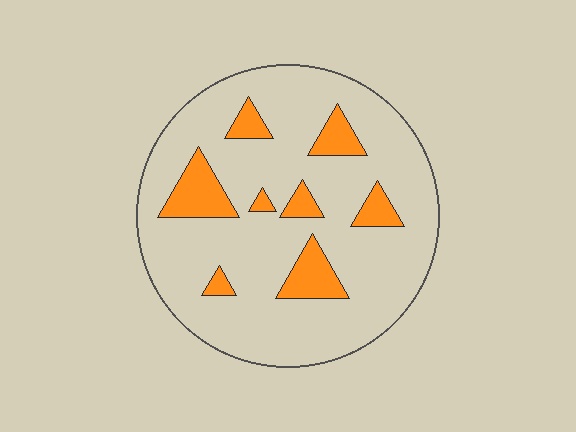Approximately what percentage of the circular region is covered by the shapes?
Approximately 15%.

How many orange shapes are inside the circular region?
8.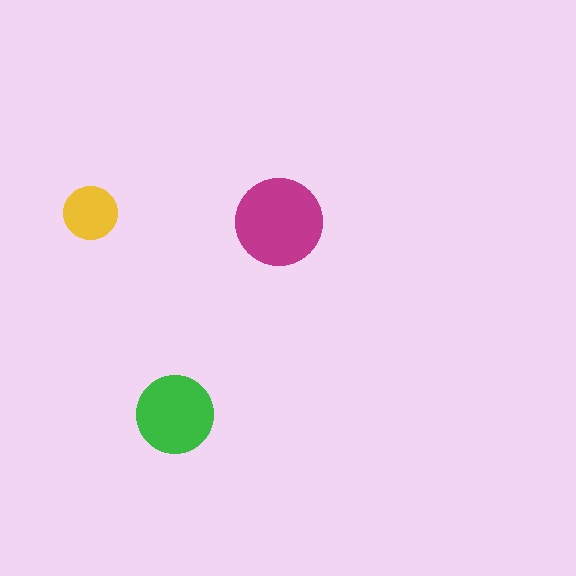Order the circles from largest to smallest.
the magenta one, the green one, the yellow one.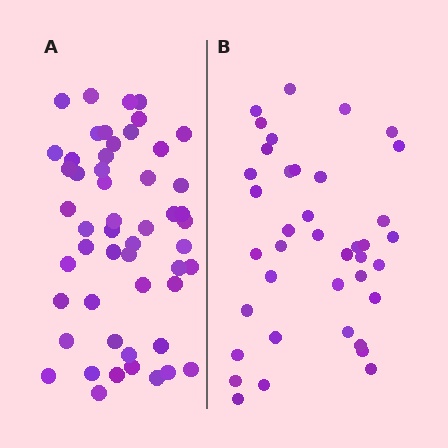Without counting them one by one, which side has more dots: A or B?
Region A (the left region) has more dots.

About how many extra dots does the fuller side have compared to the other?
Region A has approximately 15 more dots than region B.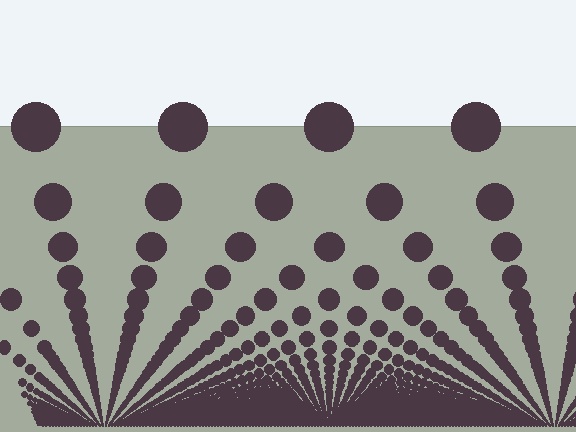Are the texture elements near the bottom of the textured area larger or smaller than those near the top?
Smaller. The gradient is inverted — elements near the bottom are smaller and denser.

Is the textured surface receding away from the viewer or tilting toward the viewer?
The surface appears to tilt toward the viewer. Texture elements get larger and sparser toward the top.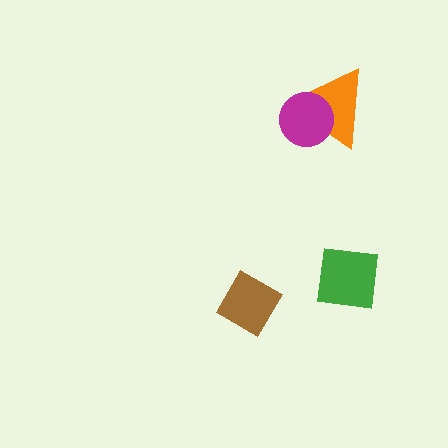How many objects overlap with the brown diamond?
0 objects overlap with the brown diamond.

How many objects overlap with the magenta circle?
1 object overlaps with the magenta circle.